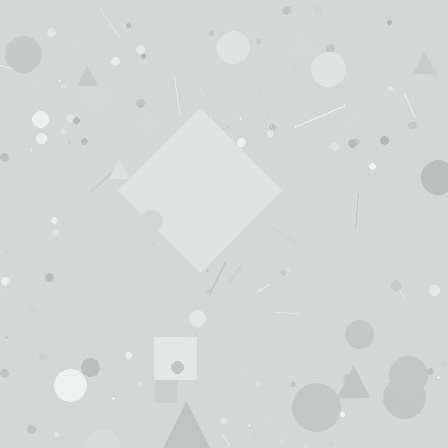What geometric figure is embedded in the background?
A diamond is embedded in the background.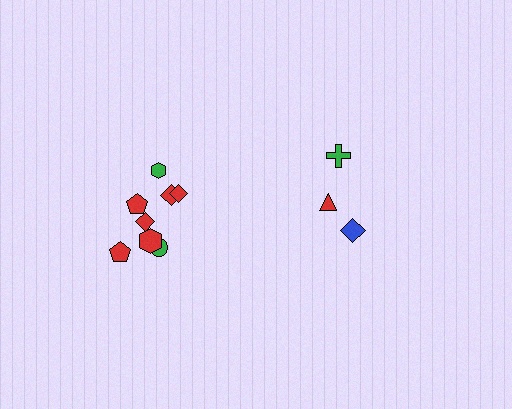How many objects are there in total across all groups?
There are 11 objects.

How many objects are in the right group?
There are 3 objects.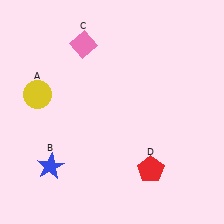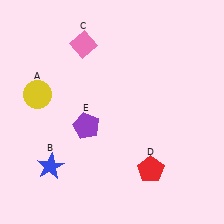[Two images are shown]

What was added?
A purple pentagon (E) was added in Image 2.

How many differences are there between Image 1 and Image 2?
There is 1 difference between the two images.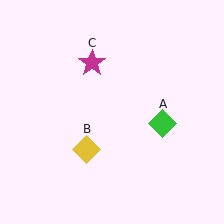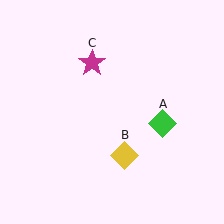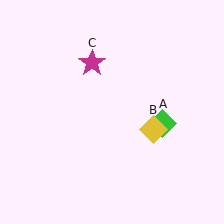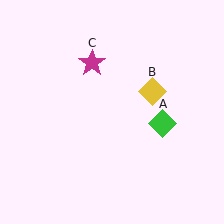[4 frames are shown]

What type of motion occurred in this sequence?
The yellow diamond (object B) rotated counterclockwise around the center of the scene.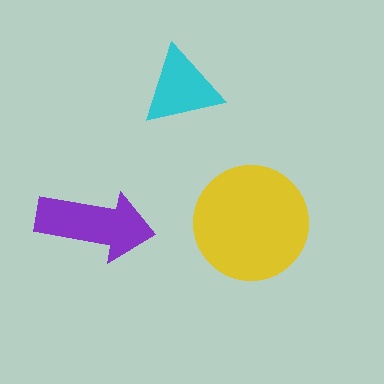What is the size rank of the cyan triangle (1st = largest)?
3rd.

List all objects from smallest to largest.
The cyan triangle, the purple arrow, the yellow circle.